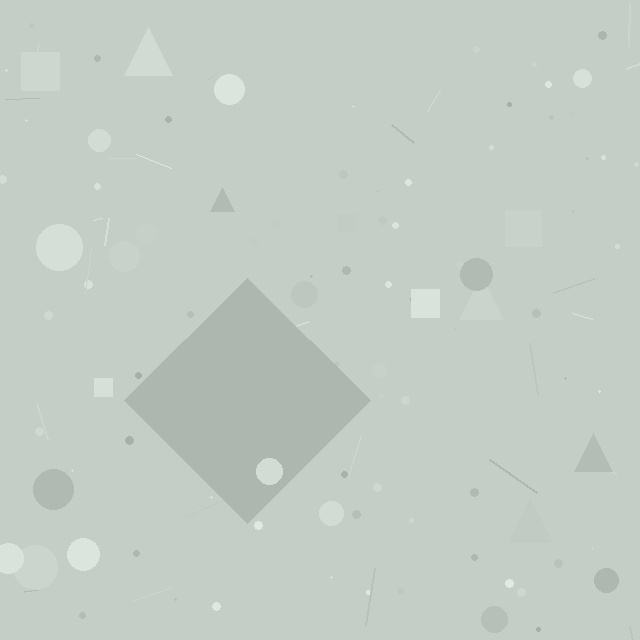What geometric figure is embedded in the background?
A diamond is embedded in the background.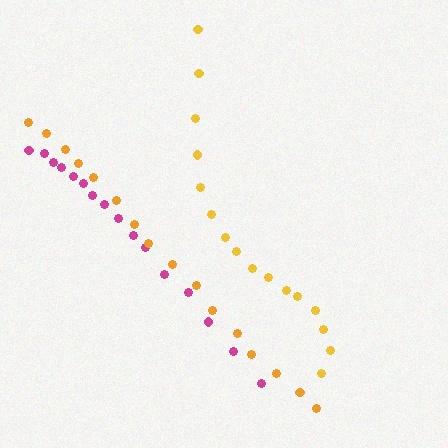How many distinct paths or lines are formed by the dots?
There are 3 distinct paths.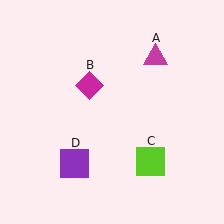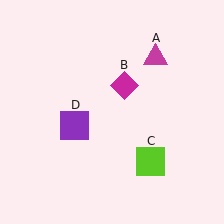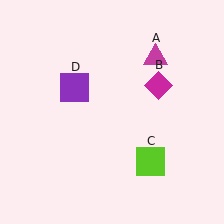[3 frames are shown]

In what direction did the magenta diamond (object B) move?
The magenta diamond (object B) moved right.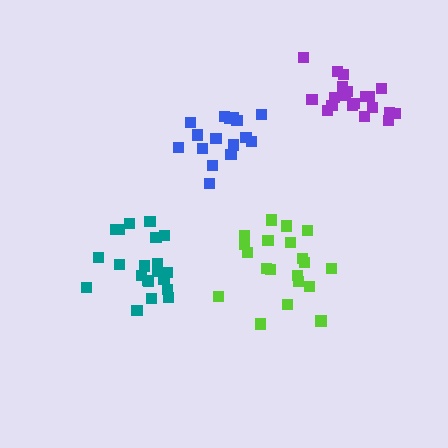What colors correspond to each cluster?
The clusters are colored: lime, teal, blue, purple.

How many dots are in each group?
Group 1: 20 dots, Group 2: 21 dots, Group 3: 16 dots, Group 4: 20 dots (77 total).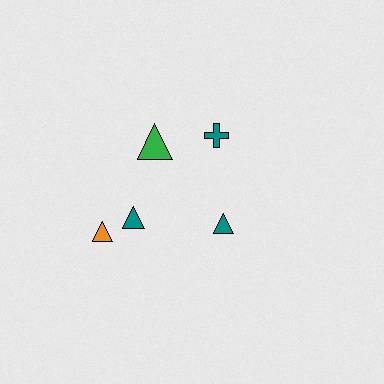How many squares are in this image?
There are no squares.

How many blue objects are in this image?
There are no blue objects.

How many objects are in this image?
There are 5 objects.